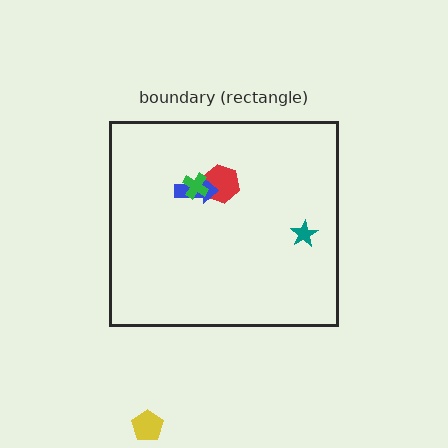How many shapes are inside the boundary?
4 inside, 1 outside.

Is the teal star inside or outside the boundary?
Inside.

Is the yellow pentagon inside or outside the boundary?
Outside.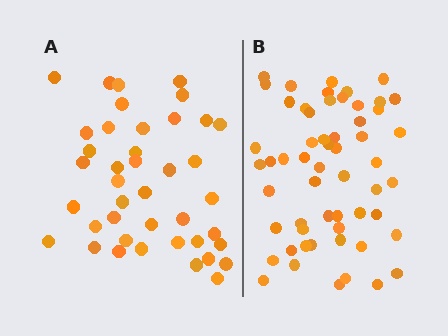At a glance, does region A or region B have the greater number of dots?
Region B (the right region) has more dots.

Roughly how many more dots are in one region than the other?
Region B has approximately 15 more dots than region A.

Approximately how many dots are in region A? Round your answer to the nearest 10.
About 40 dots. (The exact count is 41, which rounds to 40.)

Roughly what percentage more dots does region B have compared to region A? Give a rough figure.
About 40% more.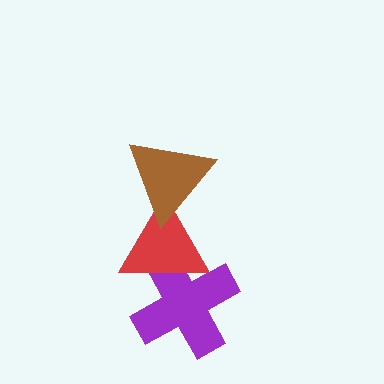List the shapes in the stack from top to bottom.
From top to bottom: the brown triangle, the red triangle, the purple cross.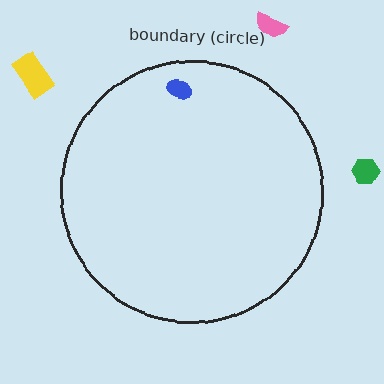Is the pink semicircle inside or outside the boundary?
Outside.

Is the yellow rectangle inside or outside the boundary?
Outside.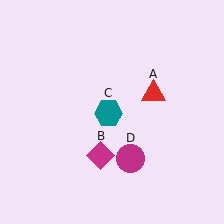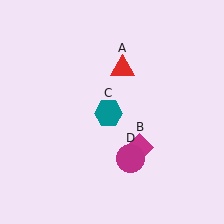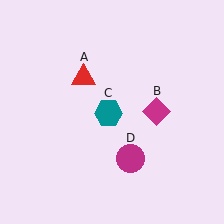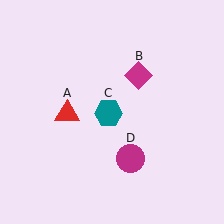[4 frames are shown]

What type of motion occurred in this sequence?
The red triangle (object A), magenta diamond (object B) rotated counterclockwise around the center of the scene.